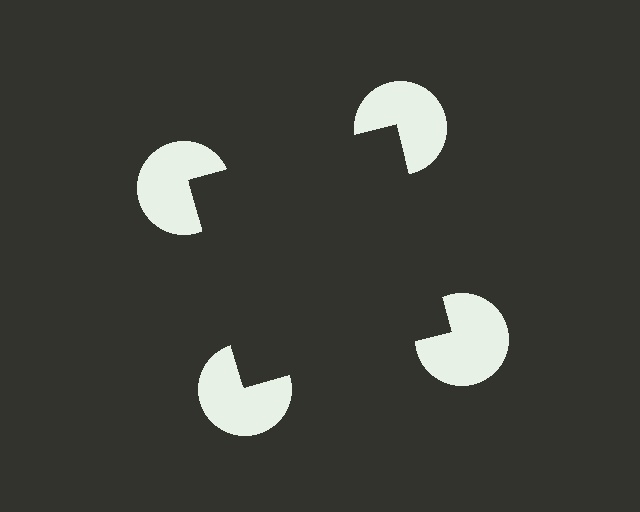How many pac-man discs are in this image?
There are 4 — one at each vertex of the illusory square.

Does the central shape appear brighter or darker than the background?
It typically appears slightly darker than the background, even though no actual brightness change is drawn.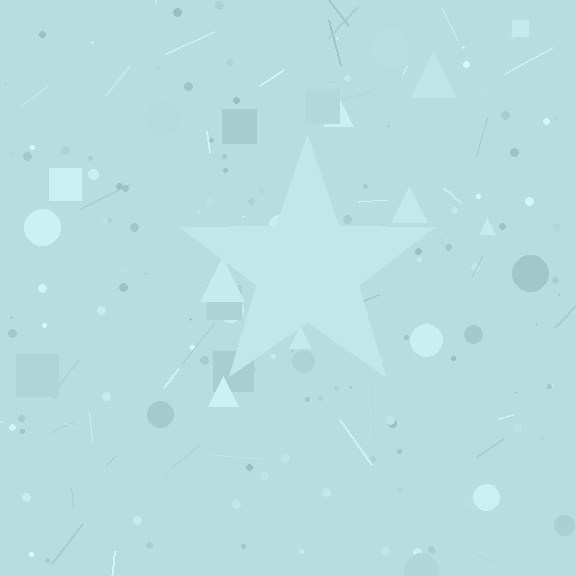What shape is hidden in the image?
A star is hidden in the image.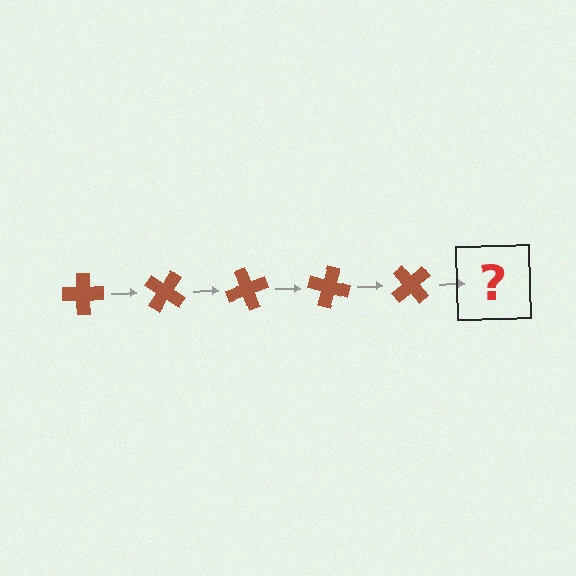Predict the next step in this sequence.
The next step is a brown cross rotated 175 degrees.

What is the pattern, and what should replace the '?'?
The pattern is that the cross rotates 35 degrees each step. The '?' should be a brown cross rotated 175 degrees.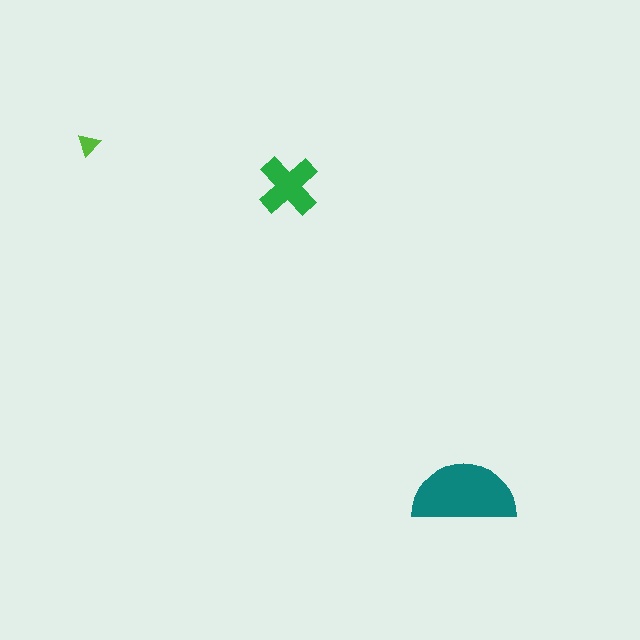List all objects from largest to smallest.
The teal semicircle, the green cross, the lime triangle.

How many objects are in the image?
There are 3 objects in the image.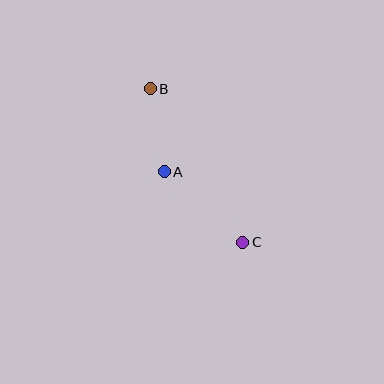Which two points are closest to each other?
Points A and B are closest to each other.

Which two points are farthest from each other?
Points B and C are farthest from each other.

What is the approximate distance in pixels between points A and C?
The distance between A and C is approximately 105 pixels.